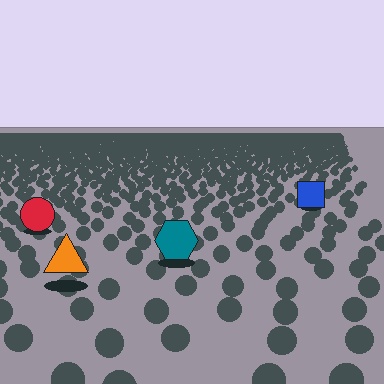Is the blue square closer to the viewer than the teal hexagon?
No. The teal hexagon is closer — you can tell from the texture gradient: the ground texture is coarser near it.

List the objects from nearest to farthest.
From nearest to farthest: the orange triangle, the teal hexagon, the red circle, the blue square.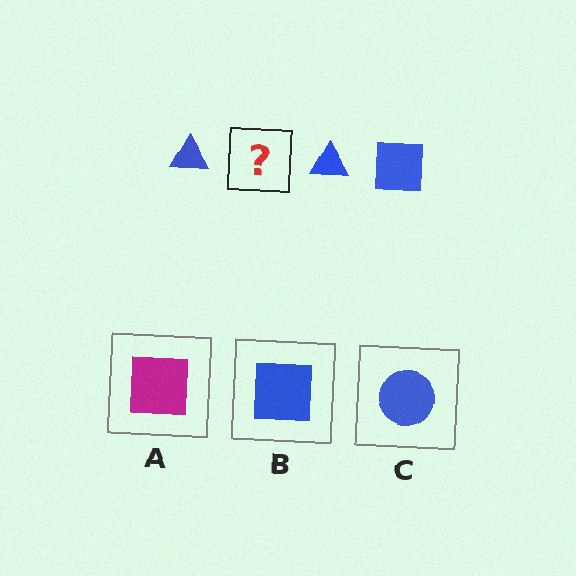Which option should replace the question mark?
Option B.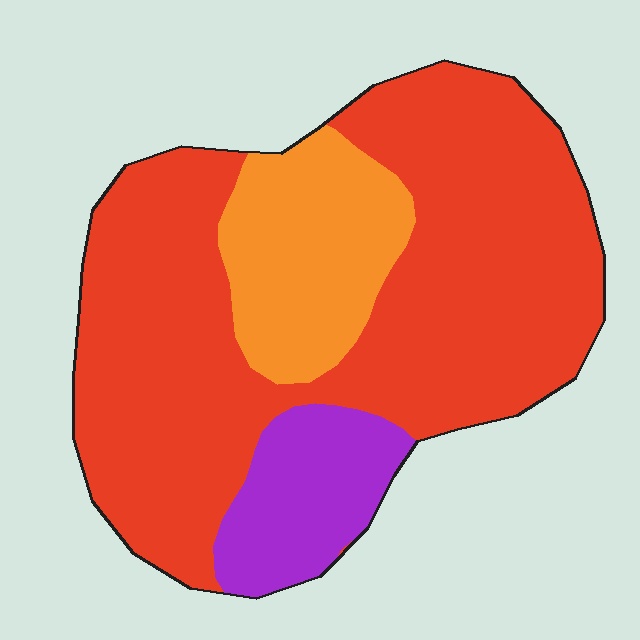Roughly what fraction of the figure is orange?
Orange takes up between a sixth and a third of the figure.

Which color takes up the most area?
Red, at roughly 70%.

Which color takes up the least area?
Purple, at roughly 15%.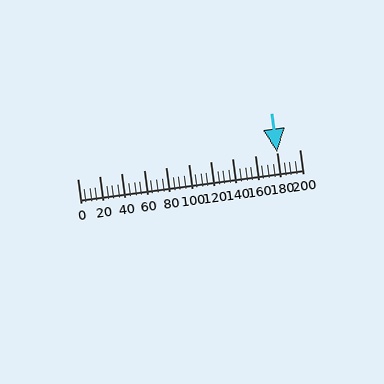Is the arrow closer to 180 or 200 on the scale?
The arrow is closer to 180.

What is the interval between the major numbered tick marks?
The major tick marks are spaced 20 units apart.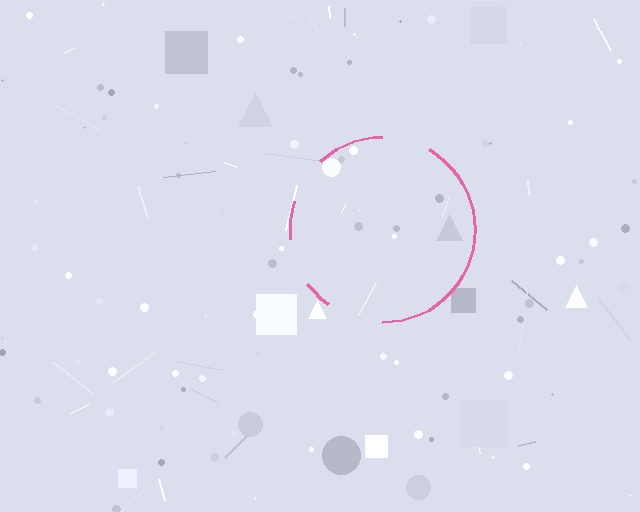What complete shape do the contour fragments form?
The contour fragments form a circle.